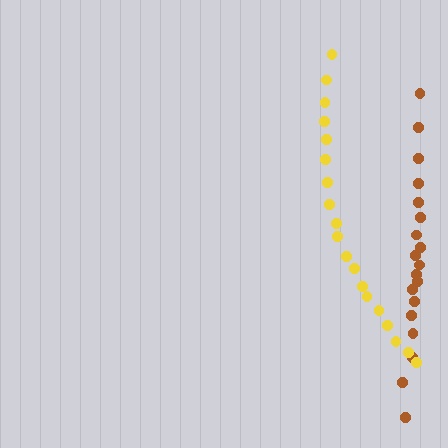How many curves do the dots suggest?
There are 2 distinct paths.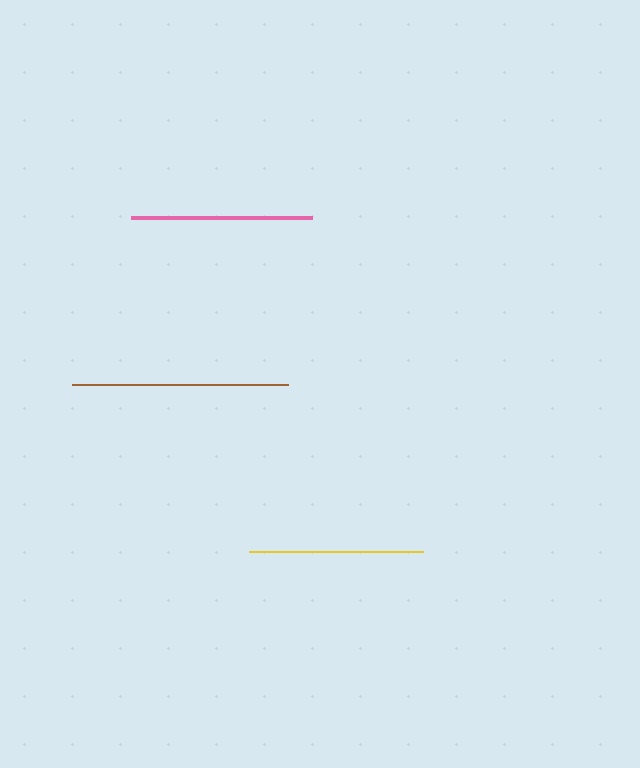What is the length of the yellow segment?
The yellow segment is approximately 174 pixels long.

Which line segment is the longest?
The brown line is the longest at approximately 216 pixels.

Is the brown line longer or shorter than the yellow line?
The brown line is longer than the yellow line.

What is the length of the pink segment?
The pink segment is approximately 180 pixels long.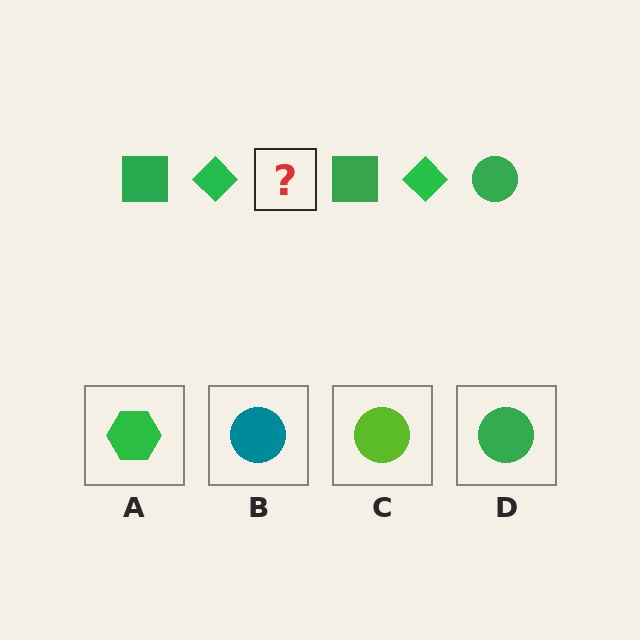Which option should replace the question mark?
Option D.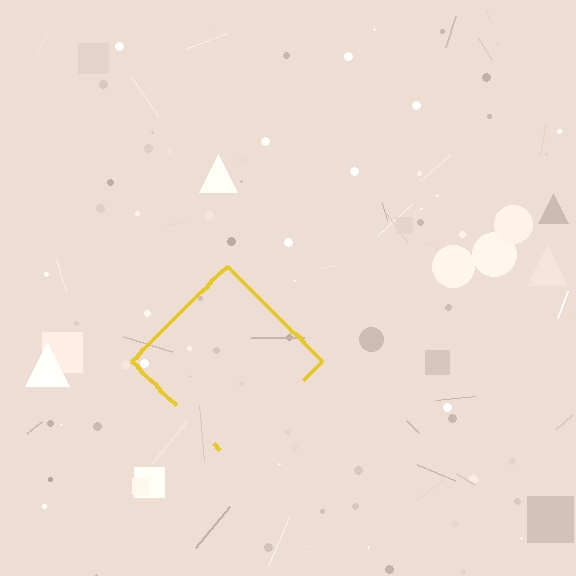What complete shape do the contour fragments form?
The contour fragments form a diamond.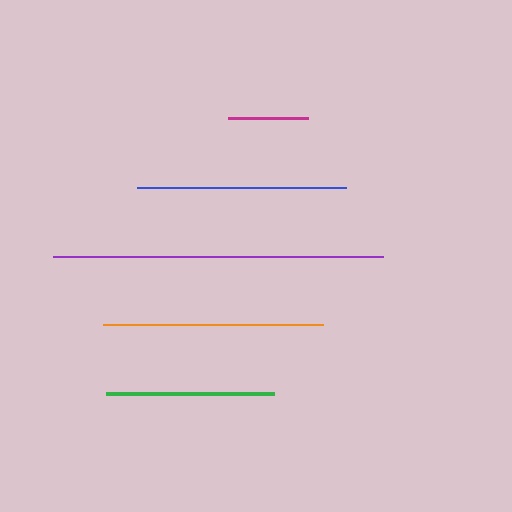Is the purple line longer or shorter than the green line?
The purple line is longer than the green line.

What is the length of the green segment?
The green segment is approximately 168 pixels long.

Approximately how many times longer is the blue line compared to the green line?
The blue line is approximately 1.2 times the length of the green line.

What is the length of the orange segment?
The orange segment is approximately 220 pixels long.